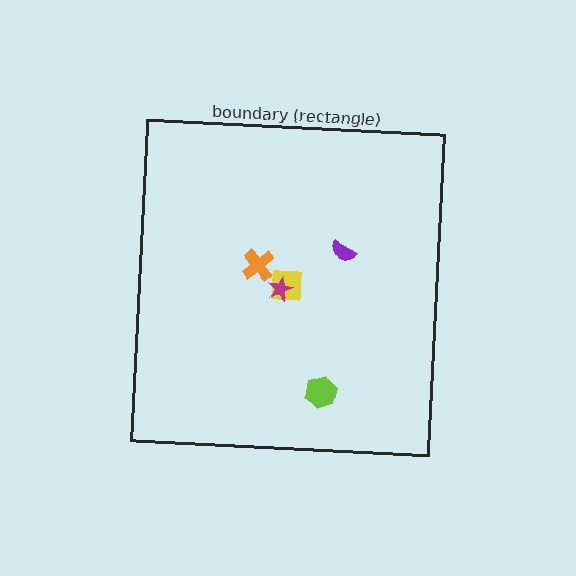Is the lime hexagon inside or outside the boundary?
Inside.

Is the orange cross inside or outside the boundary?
Inside.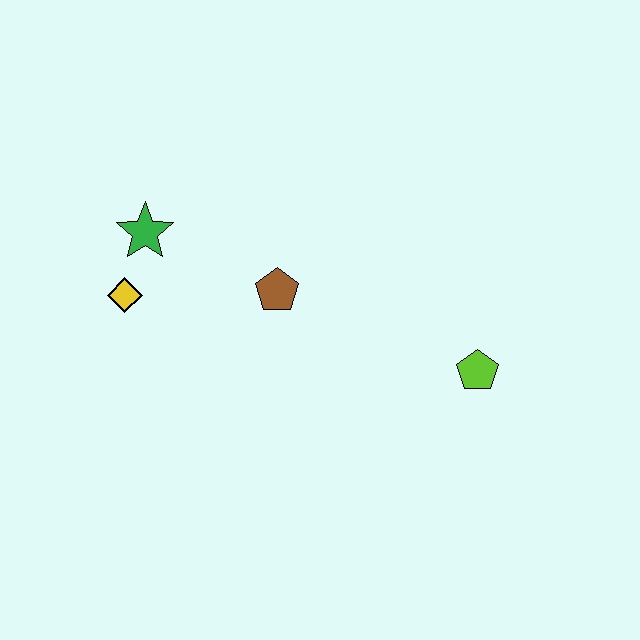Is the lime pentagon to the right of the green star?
Yes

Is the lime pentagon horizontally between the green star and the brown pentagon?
No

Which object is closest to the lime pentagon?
The brown pentagon is closest to the lime pentagon.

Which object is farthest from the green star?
The lime pentagon is farthest from the green star.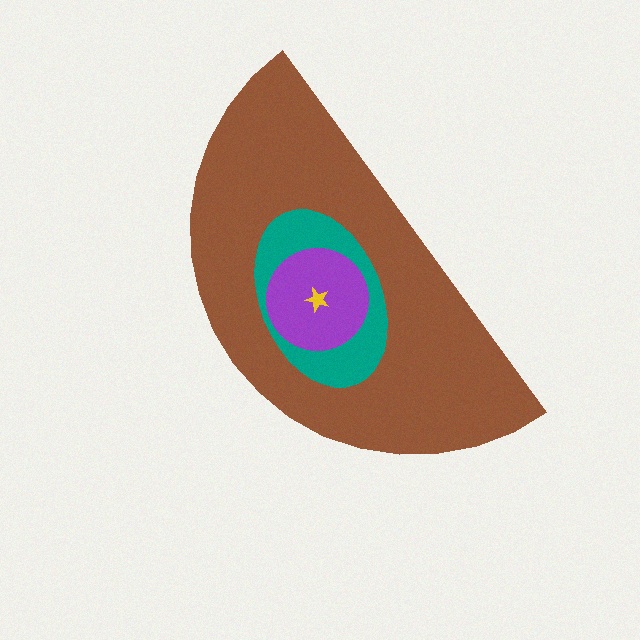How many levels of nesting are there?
4.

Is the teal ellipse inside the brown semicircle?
Yes.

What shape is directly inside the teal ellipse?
The purple circle.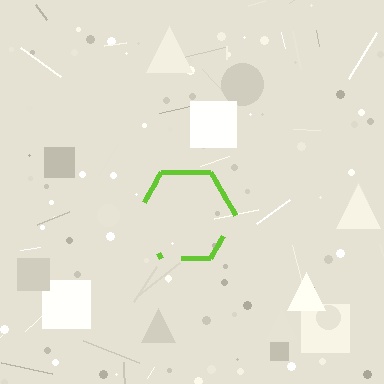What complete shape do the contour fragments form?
The contour fragments form a hexagon.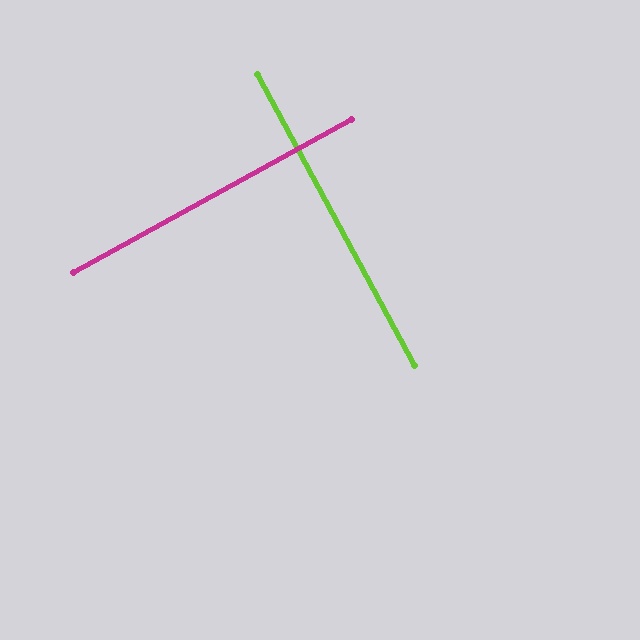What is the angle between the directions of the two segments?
Approximately 90 degrees.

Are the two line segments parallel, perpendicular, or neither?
Perpendicular — they meet at approximately 90°.